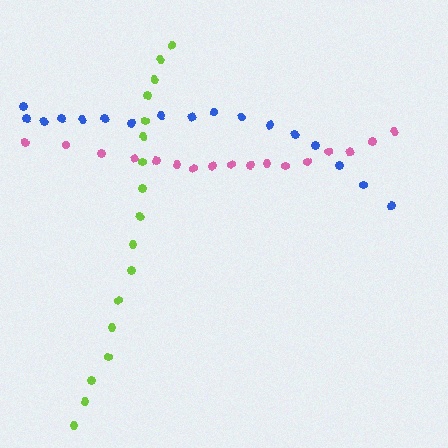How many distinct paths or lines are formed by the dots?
There are 3 distinct paths.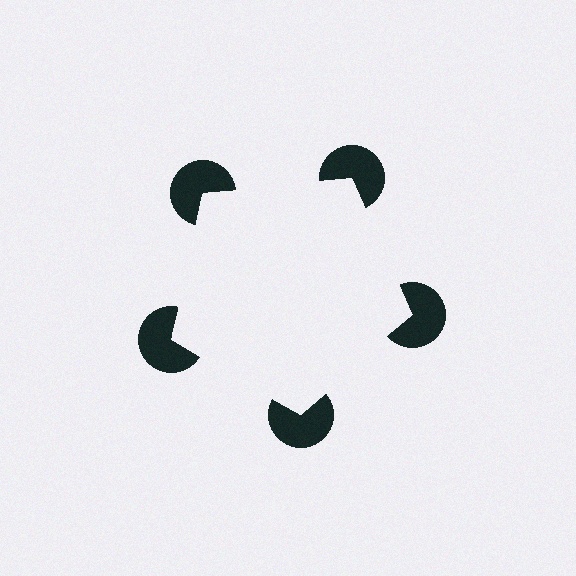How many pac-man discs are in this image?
There are 5 — one at each vertex of the illusory pentagon.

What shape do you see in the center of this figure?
An illusory pentagon — its edges are inferred from the aligned wedge cuts in the pac-man discs, not physically drawn.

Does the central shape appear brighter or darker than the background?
It typically appears slightly brighter than the background, even though no actual brightness change is drawn.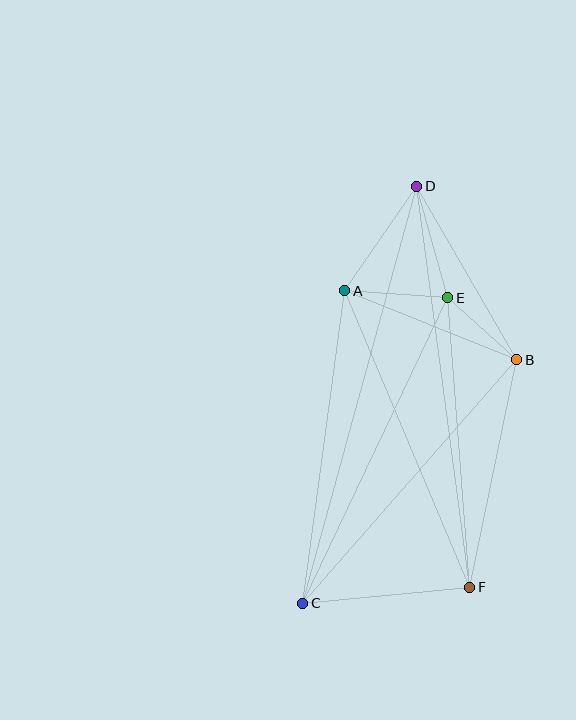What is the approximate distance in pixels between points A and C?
The distance between A and C is approximately 315 pixels.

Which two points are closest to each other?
Points B and E are closest to each other.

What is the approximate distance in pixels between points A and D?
The distance between A and D is approximately 127 pixels.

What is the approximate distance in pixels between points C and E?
The distance between C and E is approximately 338 pixels.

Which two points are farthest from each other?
Points C and D are farthest from each other.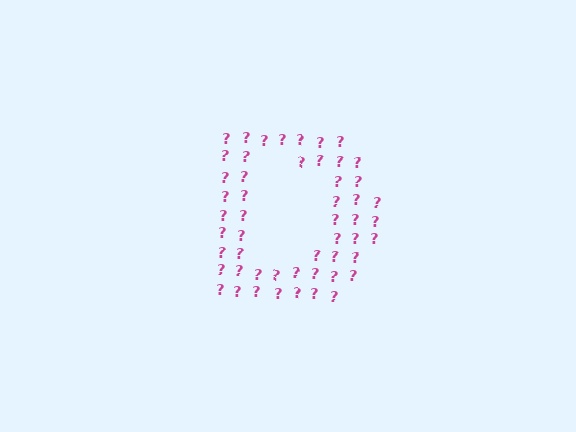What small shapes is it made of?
It is made of small question marks.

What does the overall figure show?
The overall figure shows the letter D.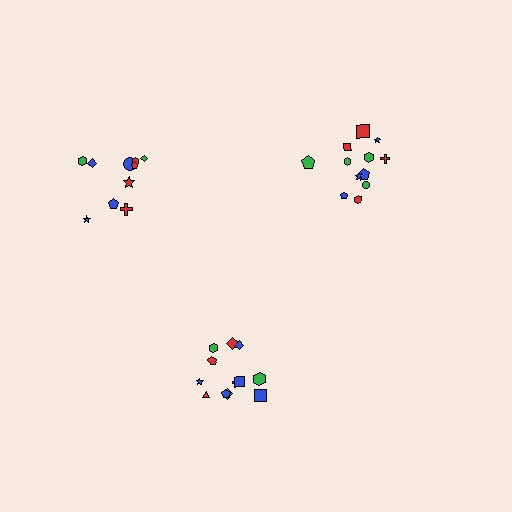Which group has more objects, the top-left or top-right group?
The top-right group.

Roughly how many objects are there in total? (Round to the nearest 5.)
Roughly 35 objects in total.